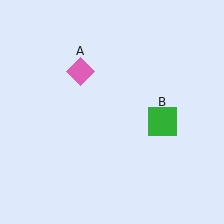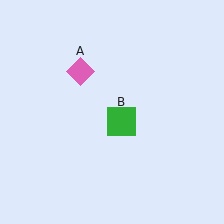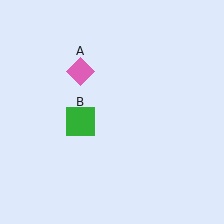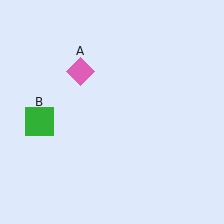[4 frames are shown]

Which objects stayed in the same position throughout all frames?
Pink diamond (object A) remained stationary.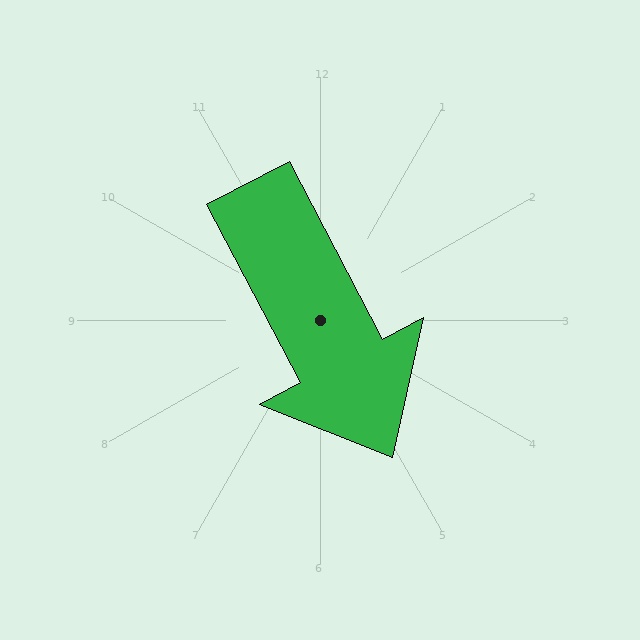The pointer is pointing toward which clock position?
Roughly 5 o'clock.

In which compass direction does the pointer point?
Southeast.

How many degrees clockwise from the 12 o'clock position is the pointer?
Approximately 152 degrees.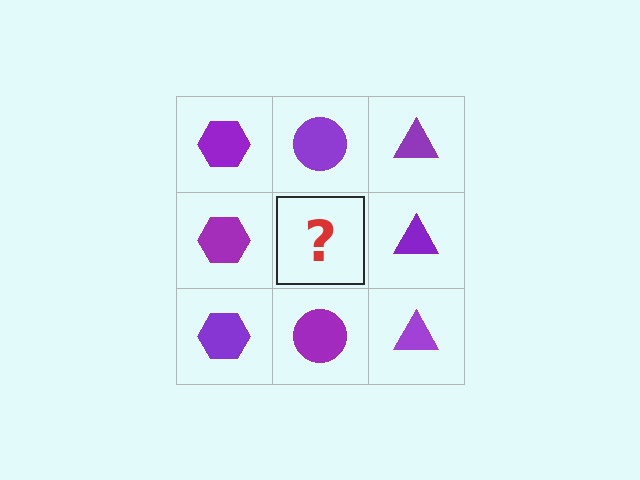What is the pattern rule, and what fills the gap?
The rule is that each column has a consistent shape. The gap should be filled with a purple circle.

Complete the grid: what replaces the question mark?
The question mark should be replaced with a purple circle.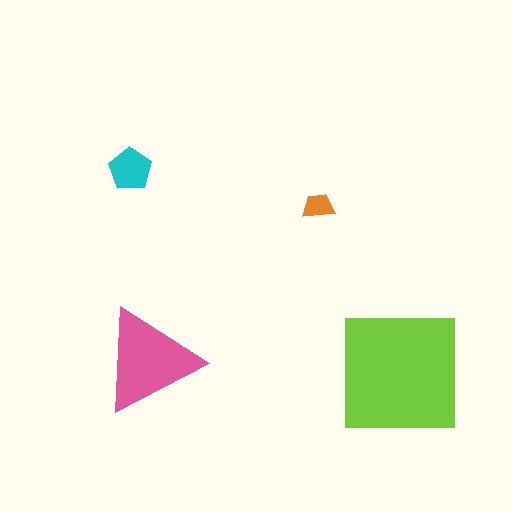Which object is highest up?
The cyan pentagon is topmost.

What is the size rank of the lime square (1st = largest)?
1st.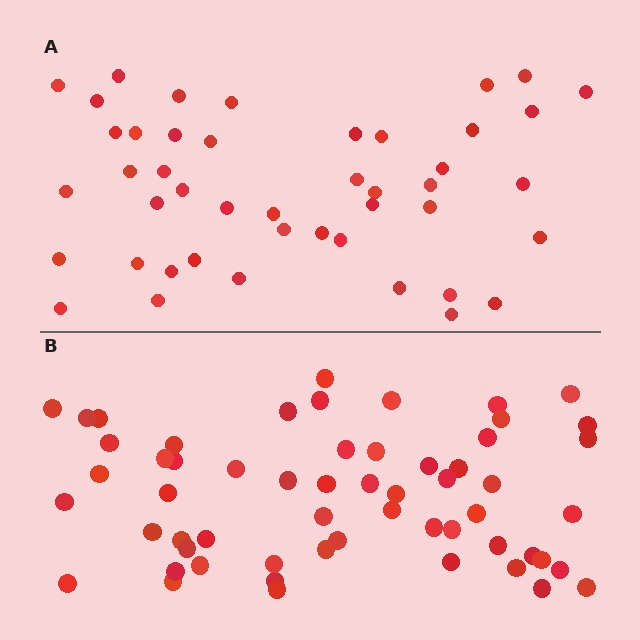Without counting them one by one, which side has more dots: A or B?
Region B (the bottom region) has more dots.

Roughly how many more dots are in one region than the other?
Region B has approximately 15 more dots than region A.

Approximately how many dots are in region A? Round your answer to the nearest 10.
About 40 dots. (The exact count is 45, which rounds to 40.)